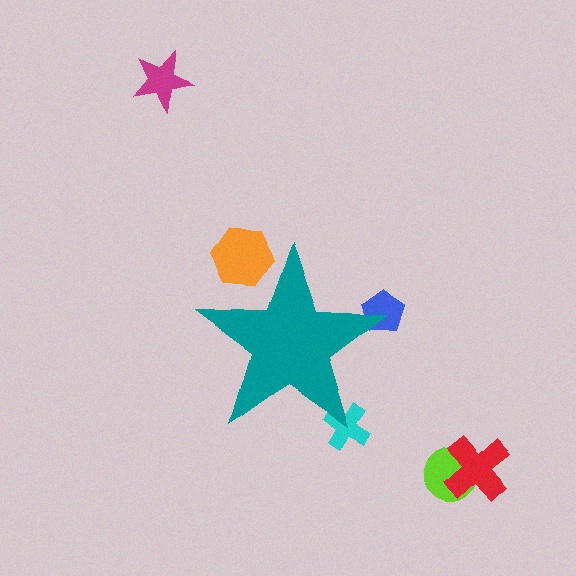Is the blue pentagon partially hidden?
Yes, the blue pentagon is partially hidden behind the teal star.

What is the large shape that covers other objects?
A teal star.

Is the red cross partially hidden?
No, the red cross is fully visible.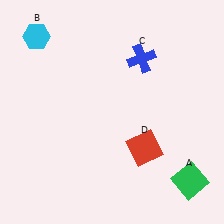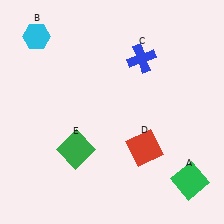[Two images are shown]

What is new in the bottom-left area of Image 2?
A green square (E) was added in the bottom-left area of Image 2.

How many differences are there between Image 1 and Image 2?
There is 1 difference between the two images.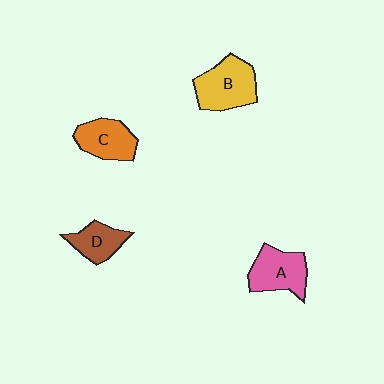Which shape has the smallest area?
Shape D (brown).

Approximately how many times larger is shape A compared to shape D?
Approximately 1.4 times.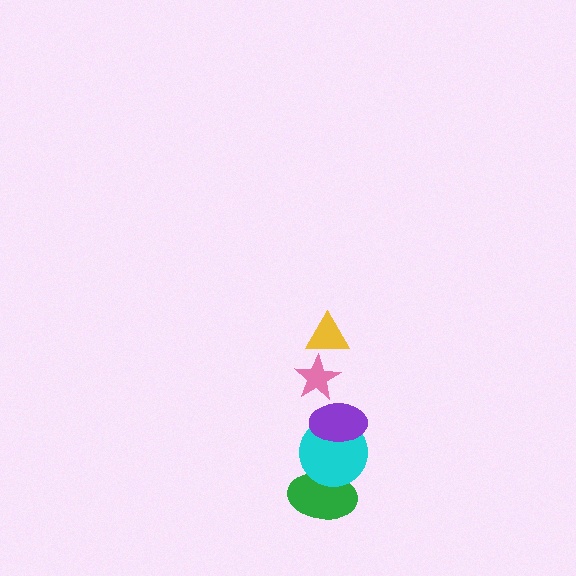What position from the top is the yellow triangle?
The yellow triangle is 1st from the top.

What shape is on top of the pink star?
The yellow triangle is on top of the pink star.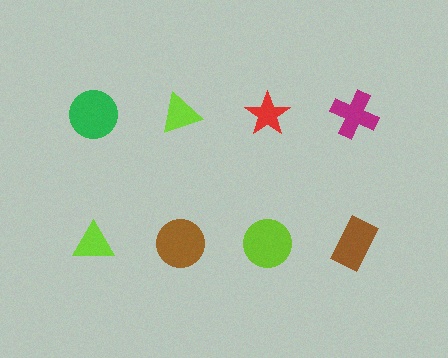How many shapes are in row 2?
4 shapes.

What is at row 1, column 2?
A lime triangle.